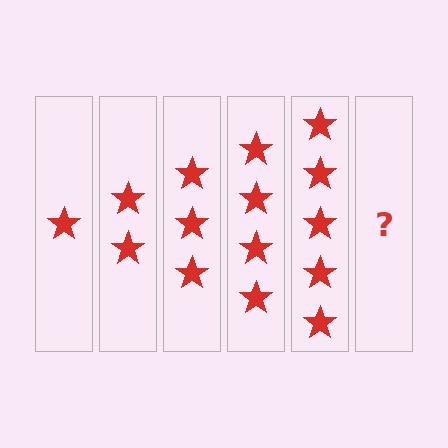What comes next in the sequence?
The next element should be 6 stars.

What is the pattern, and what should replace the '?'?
The pattern is that each step adds one more star. The '?' should be 6 stars.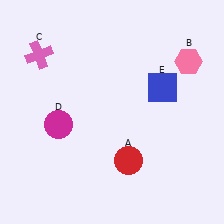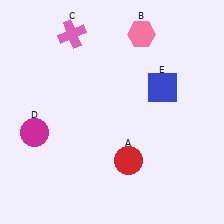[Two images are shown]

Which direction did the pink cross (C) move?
The pink cross (C) moved right.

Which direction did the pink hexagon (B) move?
The pink hexagon (B) moved left.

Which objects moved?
The objects that moved are: the pink hexagon (B), the pink cross (C), the magenta circle (D).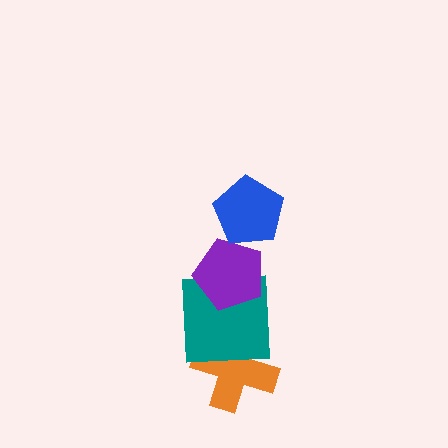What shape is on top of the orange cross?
The teal square is on top of the orange cross.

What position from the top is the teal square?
The teal square is 3rd from the top.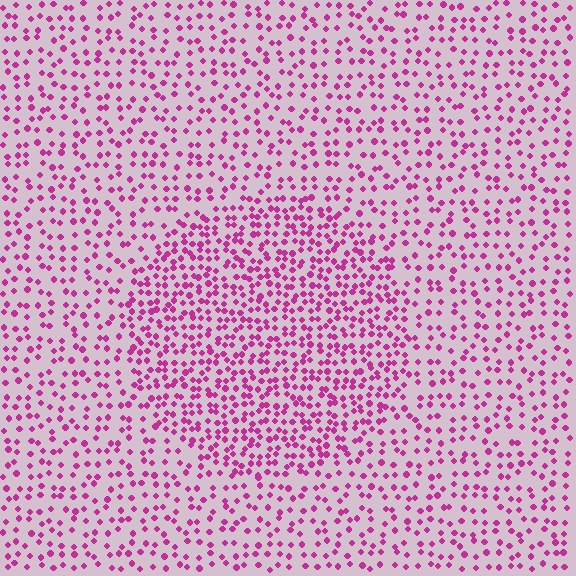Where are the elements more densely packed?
The elements are more densely packed inside the circle boundary.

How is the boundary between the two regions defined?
The boundary is defined by a change in element density (approximately 1.8x ratio). All elements are the same color, size, and shape.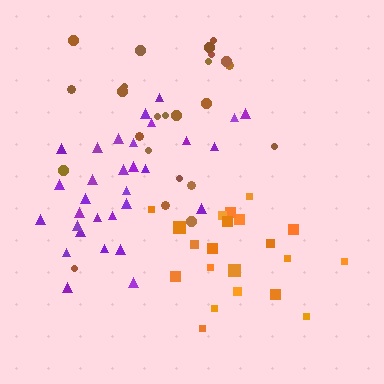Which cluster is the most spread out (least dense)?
Brown.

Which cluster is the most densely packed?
Purple.